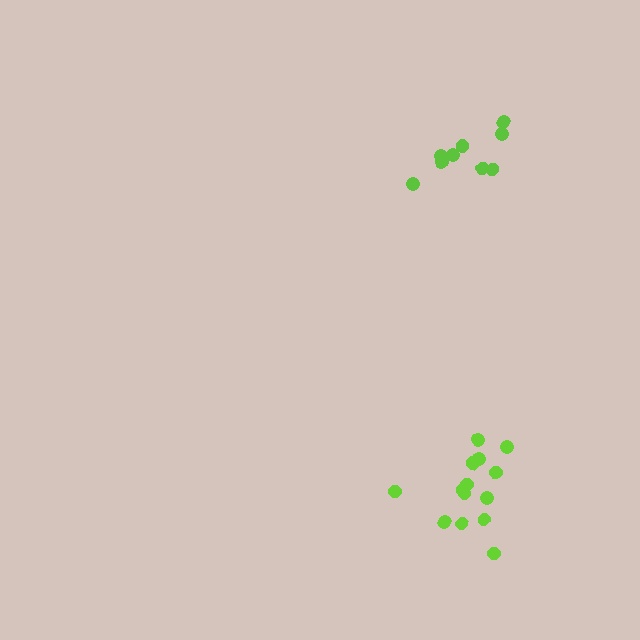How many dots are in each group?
Group 1: 9 dots, Group 2: 14 dots (23 total).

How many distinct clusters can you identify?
There are 2 distinct clusters.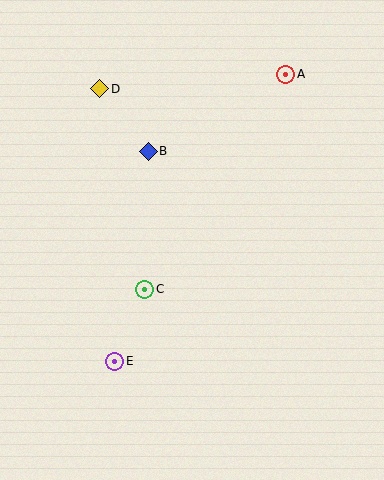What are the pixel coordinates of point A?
Point A is at (286, 74).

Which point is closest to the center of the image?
Point C at (145, 289) is closest to the center.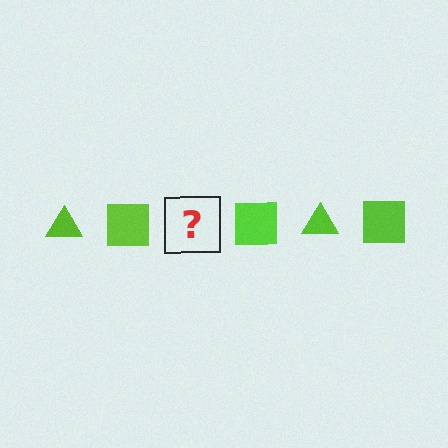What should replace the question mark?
The question mark should be replaced with a lime triangle.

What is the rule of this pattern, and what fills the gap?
The rule is that the pattern cycles through triangle, square shapes in lime. The gap should be filled with a lime triangle.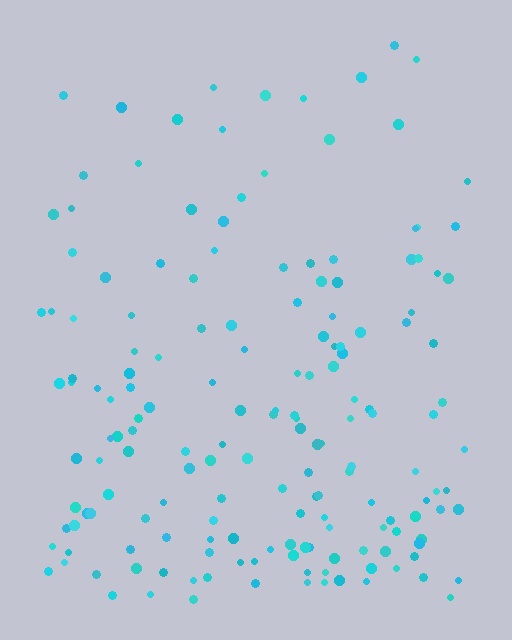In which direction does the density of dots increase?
From top to bottom, with the bottom side densest.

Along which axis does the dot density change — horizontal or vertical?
Vertical.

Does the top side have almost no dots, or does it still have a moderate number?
Still a moderate number, just noticeably fewer than the bottom.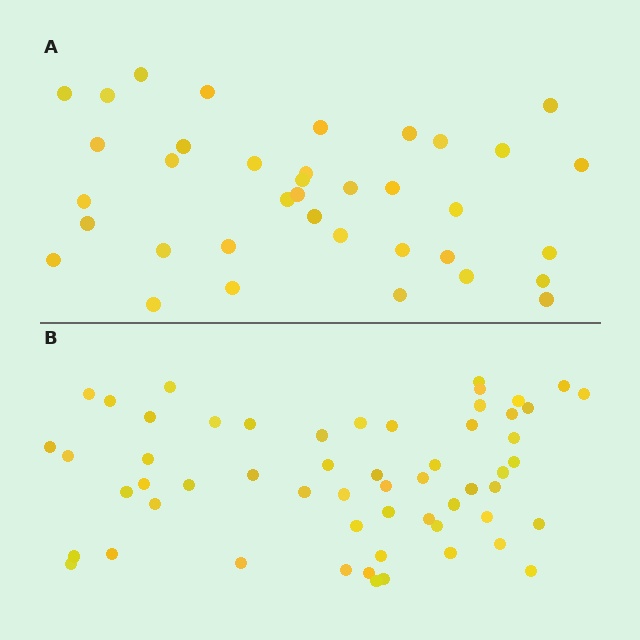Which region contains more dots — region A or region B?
Region B (the bottom region) has more dots.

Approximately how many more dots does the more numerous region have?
Region B has approximately 20 more dots than region A.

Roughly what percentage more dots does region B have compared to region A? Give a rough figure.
About 55% more.